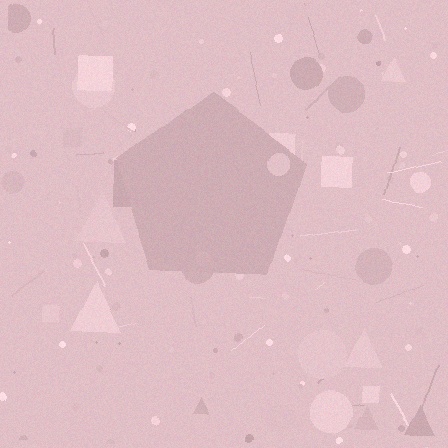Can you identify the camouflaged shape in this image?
The camouflaged shape is a pentagon.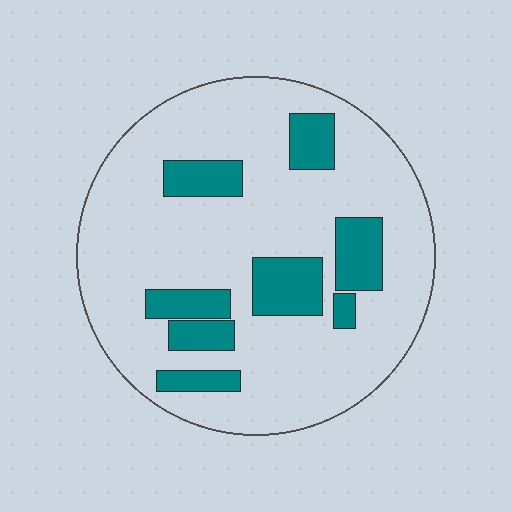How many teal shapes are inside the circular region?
8.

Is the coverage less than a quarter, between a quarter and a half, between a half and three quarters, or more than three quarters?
Less than a quarter.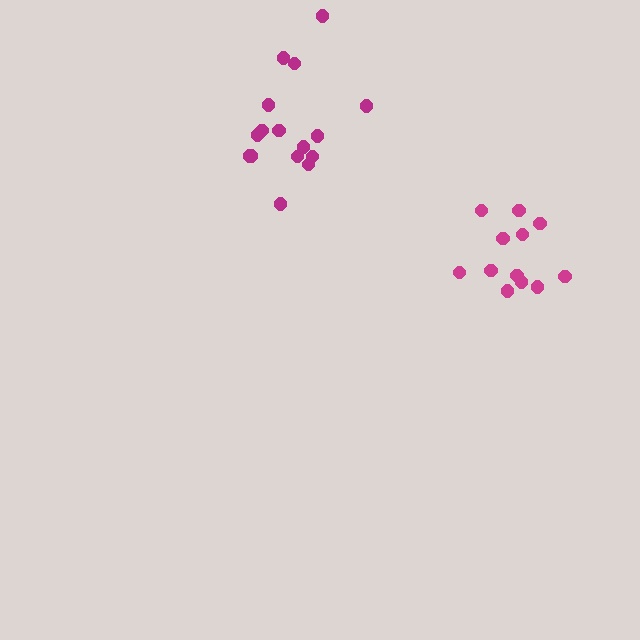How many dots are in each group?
Group 1: 16 dots, Group 2: 12 dots (28 total).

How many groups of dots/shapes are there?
There are 2 groups.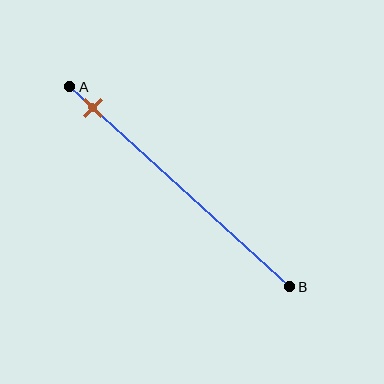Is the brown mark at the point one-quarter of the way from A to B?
No, the mark is at about 10% from A, not at the 25% one-quarter point.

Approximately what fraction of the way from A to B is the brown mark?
The brown mark is approximately 10% of the way from A to B.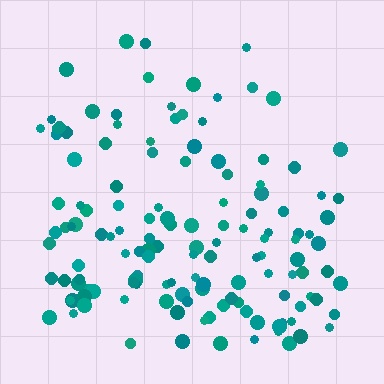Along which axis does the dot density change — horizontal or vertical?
Vertical.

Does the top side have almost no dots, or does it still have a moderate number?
Still a moderate number, just noticeably fewer than the bottom.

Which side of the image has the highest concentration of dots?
The bottom.